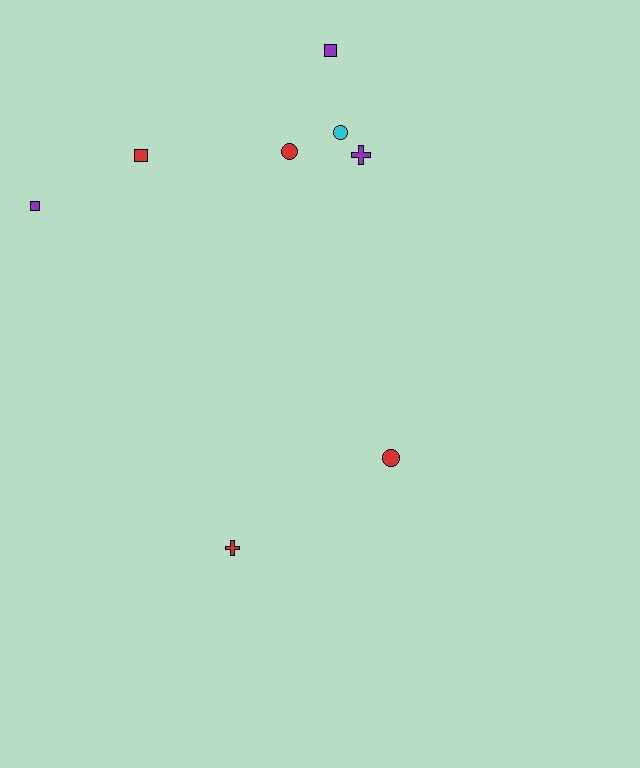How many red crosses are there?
There is 1 red cross.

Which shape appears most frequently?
Square, with 3 objects.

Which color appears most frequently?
Red, with 4 objects.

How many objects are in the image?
There are 8 objects.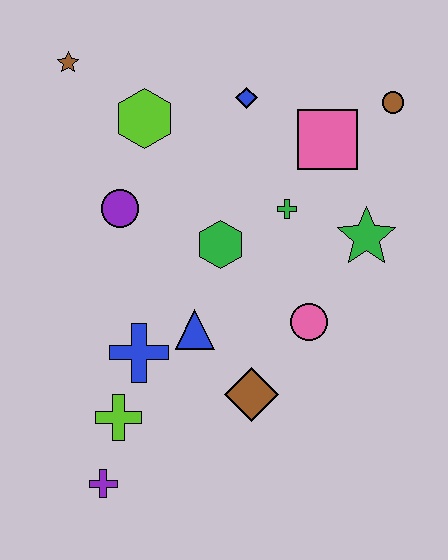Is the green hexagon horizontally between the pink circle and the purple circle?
Yes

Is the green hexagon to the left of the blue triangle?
No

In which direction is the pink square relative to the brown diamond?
The pink square is above the brown diamond.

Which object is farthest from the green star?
The purple cross is farthest from the green star.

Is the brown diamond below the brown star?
Yes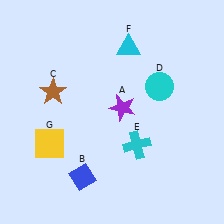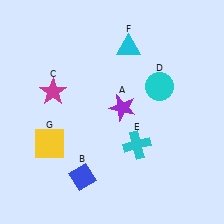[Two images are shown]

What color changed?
The star (C) changed from brown in Image 1 to magenta in Image 2.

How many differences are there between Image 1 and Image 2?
There is 1 difference between the two images.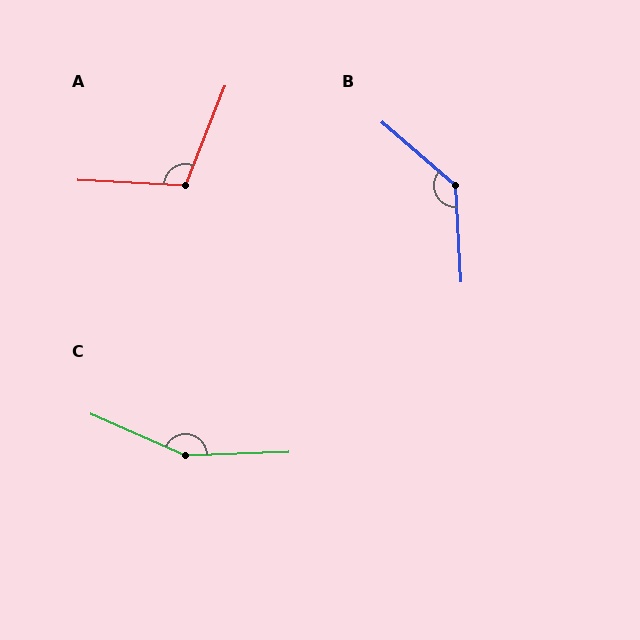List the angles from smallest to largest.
A (108°), B (134°), C (154°).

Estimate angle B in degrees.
Approximately 134 degrees.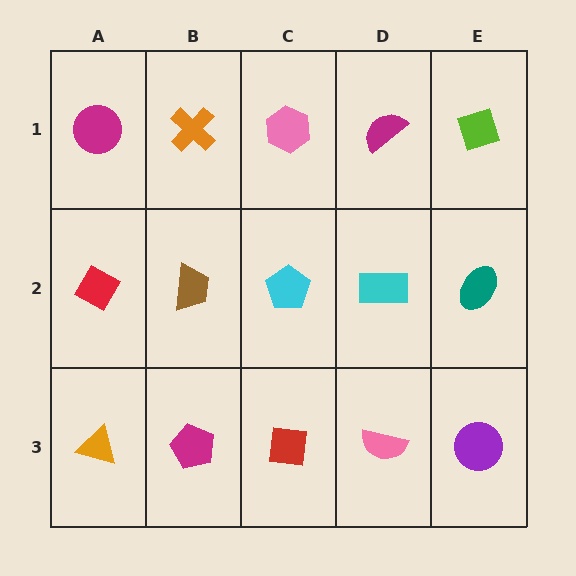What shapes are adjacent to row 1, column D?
A cyan rectangle (row 2, column D), a pink hexagon (row 1, column C), a lime diamond (row 1, column E).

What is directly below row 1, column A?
A red diamond.